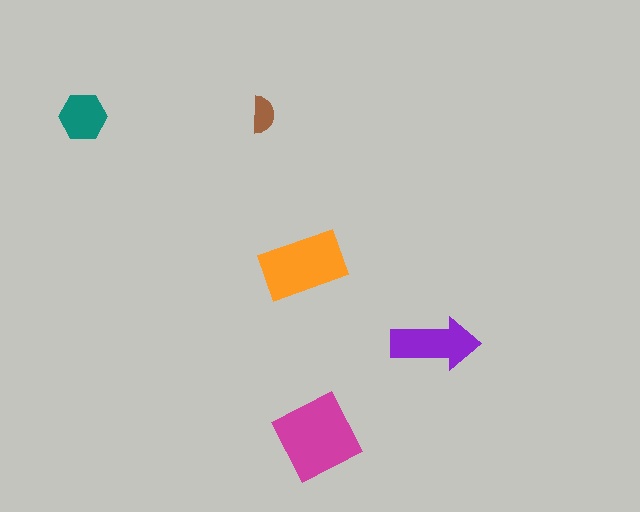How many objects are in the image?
There are 5 objects in the image.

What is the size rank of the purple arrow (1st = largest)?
3rd.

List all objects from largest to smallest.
The magenta diamond, the orange rectangle, the purple arrow, the teal hexagon, the brown semicircle.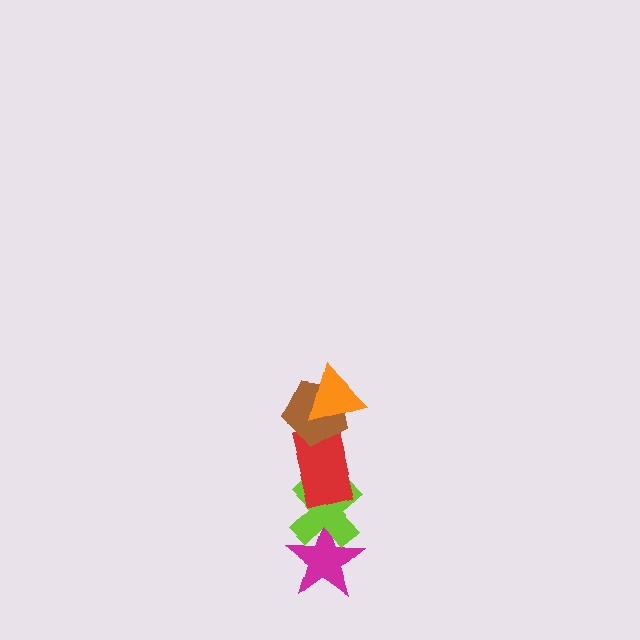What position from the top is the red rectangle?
The red rectangle is 3rd from the top.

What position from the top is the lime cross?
The lime cross is 4th from the top.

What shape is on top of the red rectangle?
The brown pentagon is on top of the red rectangle.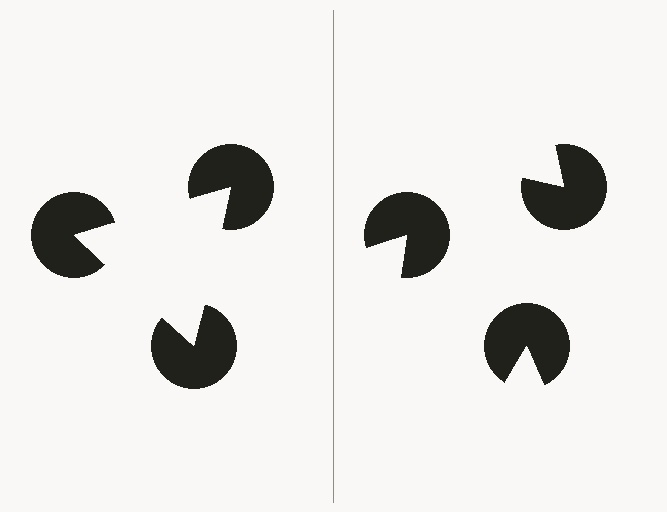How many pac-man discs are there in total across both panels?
6 — 3 on each side.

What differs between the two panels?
The pac-man discs are positioned identically on both sides; only the wedge orientations differ. On the left they align to a triangle; on the right they are misaligned.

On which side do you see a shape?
An illusory triangle appears on the left side. On the right side the wedge cuts are rotated, so no coherent shape forms.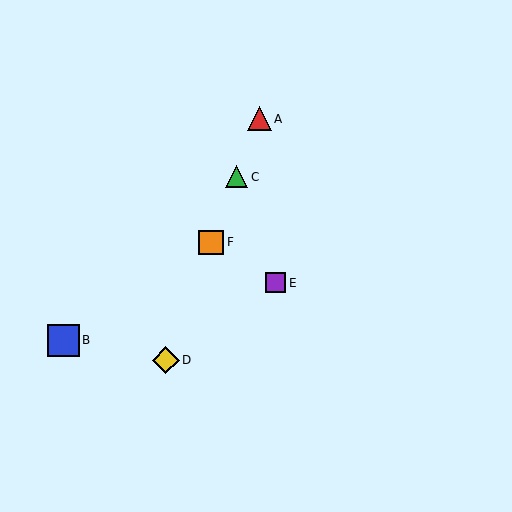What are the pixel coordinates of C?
Object C is at (237, 177).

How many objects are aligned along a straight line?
4 objects (A, C, D, F) are aligned along a straight line.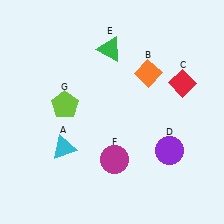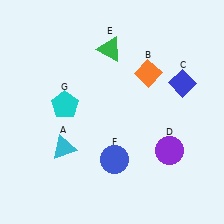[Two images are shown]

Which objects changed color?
C changed from red to blue. F changed from magenta to blue. G changed from lime to cyan.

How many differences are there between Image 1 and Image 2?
There are 3 differences between the two images.